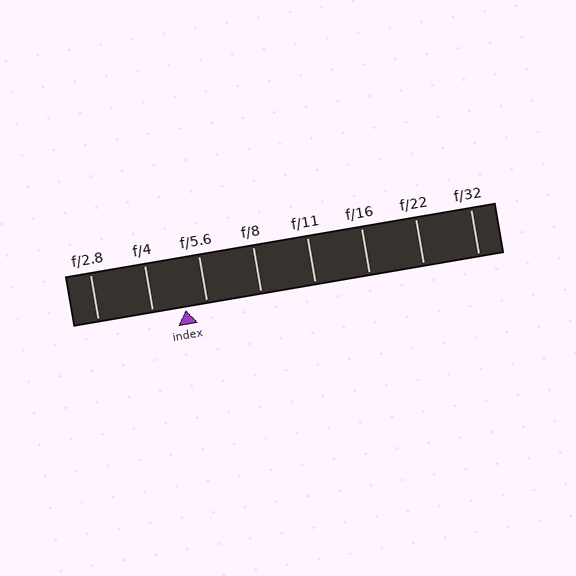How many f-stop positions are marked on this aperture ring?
There are 8 f-stop positions marked.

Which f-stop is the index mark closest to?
The index mark is closest to f/5.6.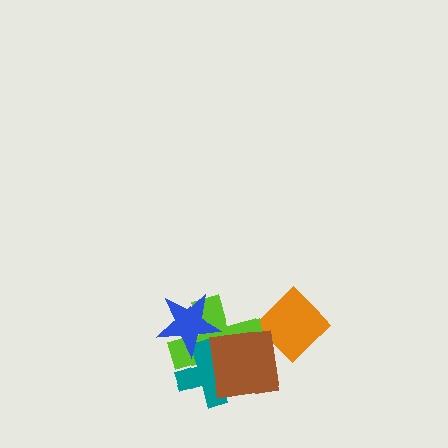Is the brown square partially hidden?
No, no other shape covers it.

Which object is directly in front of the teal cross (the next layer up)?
The blue star is directly in front of the teal cross.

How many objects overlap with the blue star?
2 objects overlap with the blue star.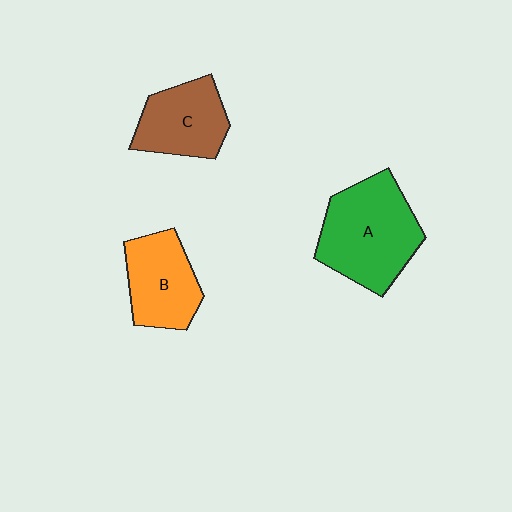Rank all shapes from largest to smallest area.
From largest to smallest: A (green), B (orange), C (brown).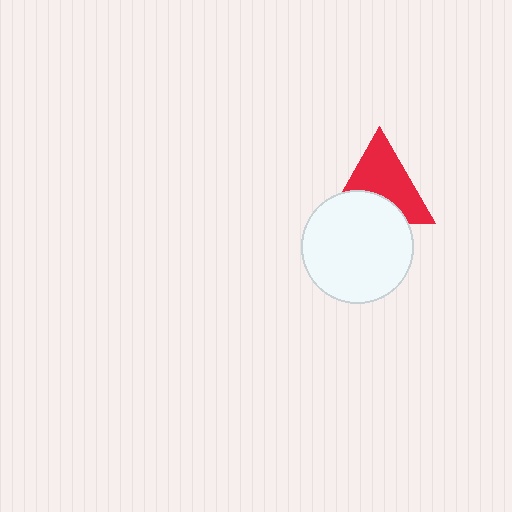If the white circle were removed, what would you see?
You would see the complete red triangle.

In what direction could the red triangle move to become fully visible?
The red triangle could move up. That would shift it out from behind the white circle entirely.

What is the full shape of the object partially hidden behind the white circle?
The partially hidden object is a red triangle.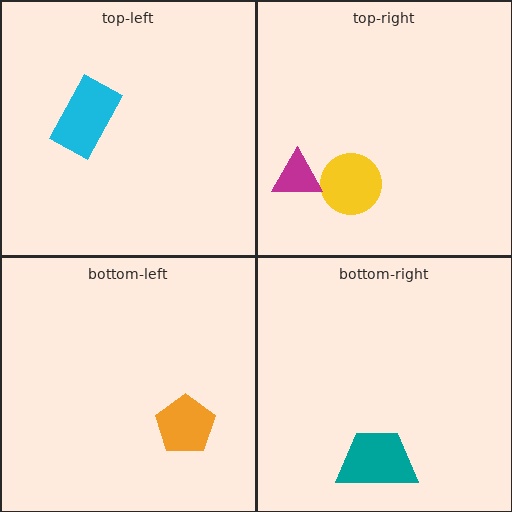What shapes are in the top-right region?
The yellow circle, the magenta triangle.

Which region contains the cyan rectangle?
The top-left region.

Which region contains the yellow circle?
The top-right region.